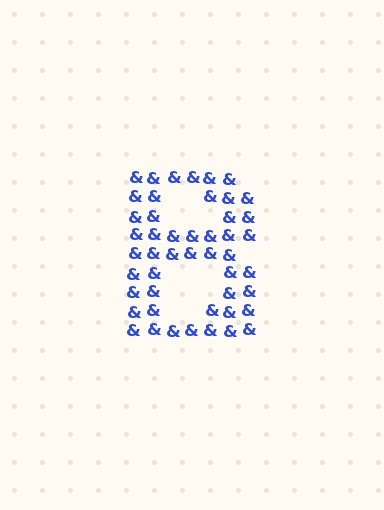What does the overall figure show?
The overall figure shows the letter B.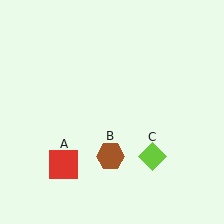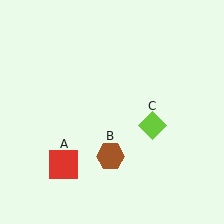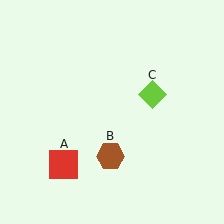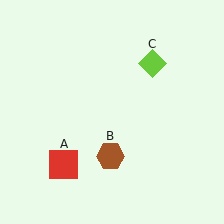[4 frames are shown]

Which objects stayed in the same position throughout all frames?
Red square (object A) and brown hexagon (object B) remained stationary.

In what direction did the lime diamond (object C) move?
The lime diamond (object C) moved up.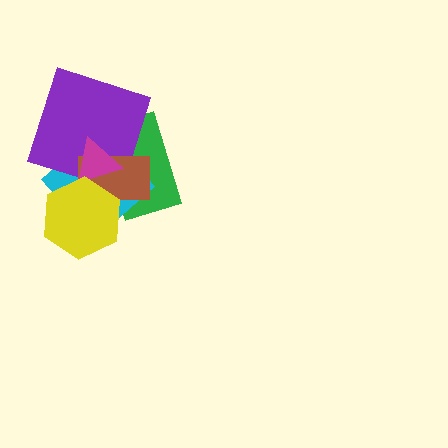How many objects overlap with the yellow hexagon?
4 objects overlap with the yellow hexagon.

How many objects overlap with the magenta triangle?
5 objects overlap with the magenta triangle.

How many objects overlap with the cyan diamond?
5 objects overlap with the cyan diamond.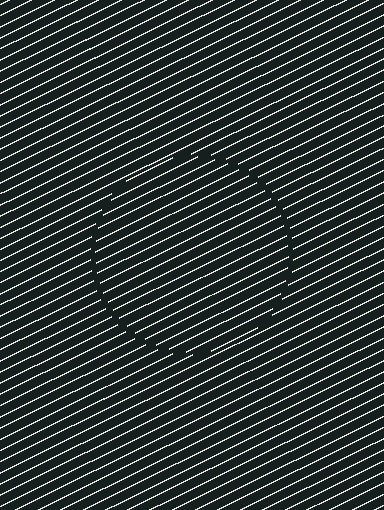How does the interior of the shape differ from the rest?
The interior of the shape contains the same grating, shifted by half a period — the contour is defined by the phase discontinuity where line-ends from the inner and outer gratings abut.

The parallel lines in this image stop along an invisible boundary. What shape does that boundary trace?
An illusory circle. The interior of the shape contains the same grating, shifted by half a period — the contour is defined by the phase discontinuity where line-ends from the inner and outer gratings abut.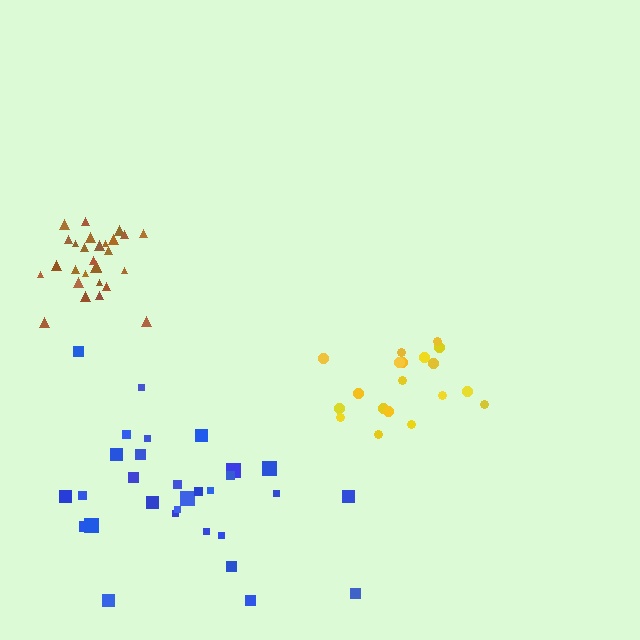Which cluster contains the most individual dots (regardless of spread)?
Blue (30).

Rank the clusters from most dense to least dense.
brown, yellow, blue.